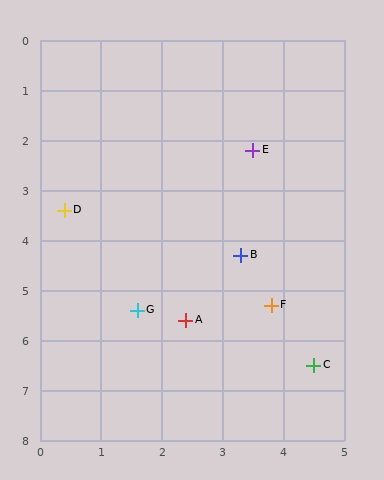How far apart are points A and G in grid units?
Points A and G are about 0.8 grid units apart.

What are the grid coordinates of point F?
Point F is at approximately (3.8, 5.3).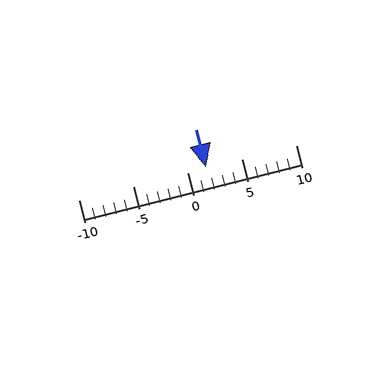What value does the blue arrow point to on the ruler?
The blue arrow points to approximately 2.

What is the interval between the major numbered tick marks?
The major tick marks are spaced 5 units apart.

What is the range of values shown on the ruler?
The ruler shows values from -10 to 10.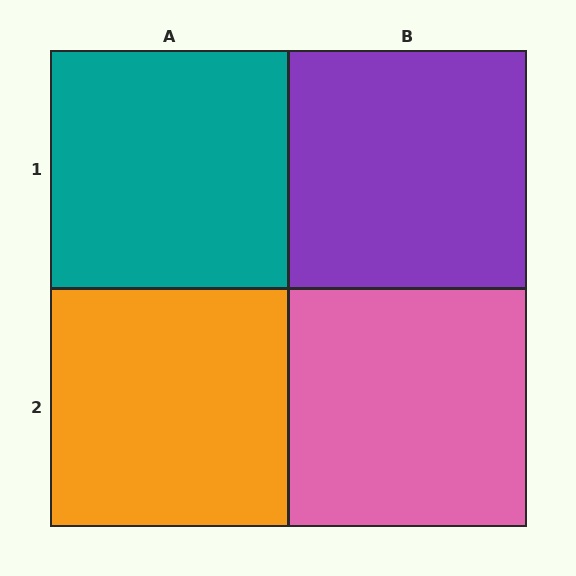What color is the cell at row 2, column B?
Pink.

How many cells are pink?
1 cell is pink.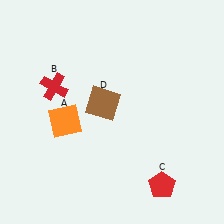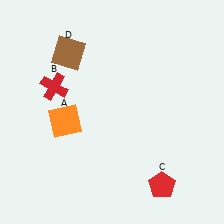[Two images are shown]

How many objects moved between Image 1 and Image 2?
1 object moved between the two images.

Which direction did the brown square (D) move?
The brown square (D) moved up.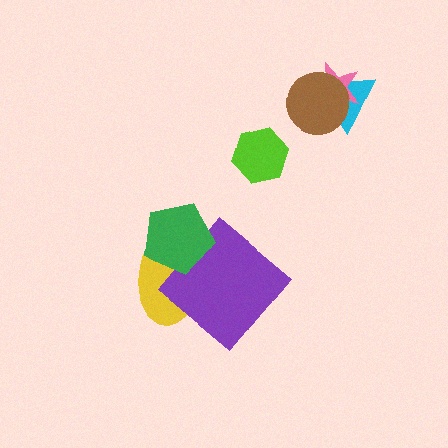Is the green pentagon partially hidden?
No, no other shape covers it.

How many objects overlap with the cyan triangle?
2 objects overlap with the cyan triangle.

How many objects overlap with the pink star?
2 objects overlap with the pink star.